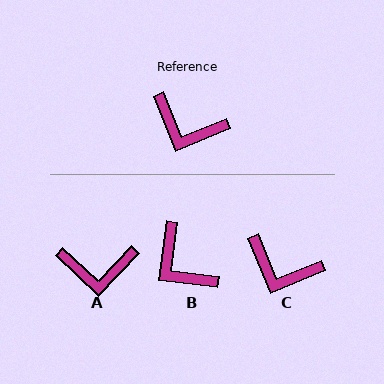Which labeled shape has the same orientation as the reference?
C.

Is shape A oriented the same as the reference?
No, it is off by about 25 degrees.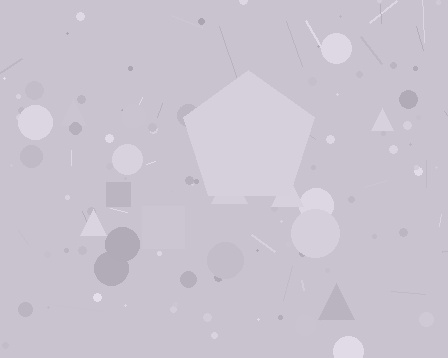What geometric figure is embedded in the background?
A pentagon is embedded in the background.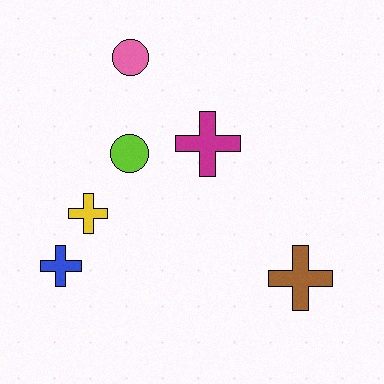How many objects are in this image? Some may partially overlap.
There are 6 objects.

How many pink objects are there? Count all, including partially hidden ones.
There is 1 pink object.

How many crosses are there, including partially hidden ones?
There are 4 crosses.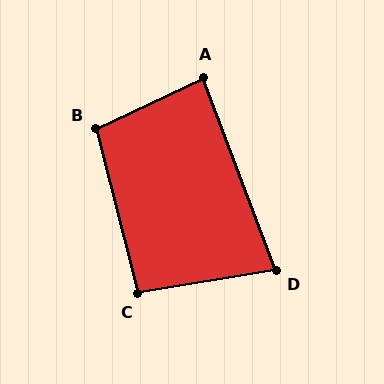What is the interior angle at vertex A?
Approximately 85 degrees (approximately right).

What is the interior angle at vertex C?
Approximately 95 degrees (approximately right).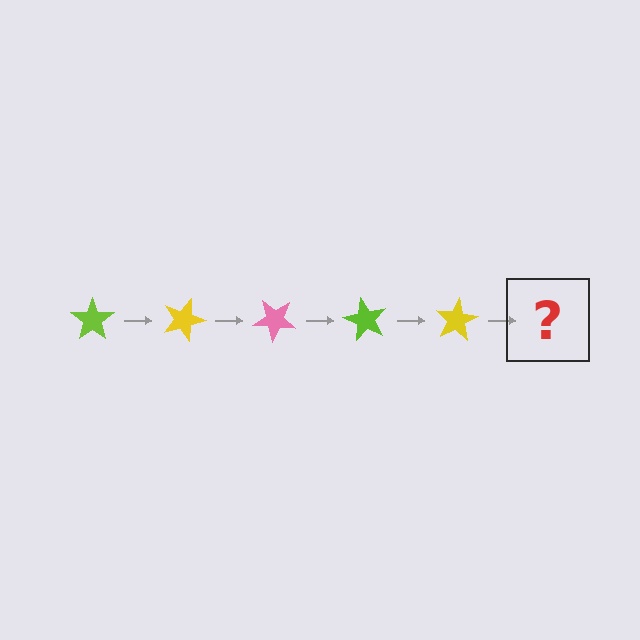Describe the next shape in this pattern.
It should be a pink star, rotated 100 degrees from the start.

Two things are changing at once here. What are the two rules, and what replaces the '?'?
The two rules are that it rotates 20 degrees each step and the color cycles through lime, yellow, and pink. The '?' should be a pink star, rotated 100 degrees from the start.